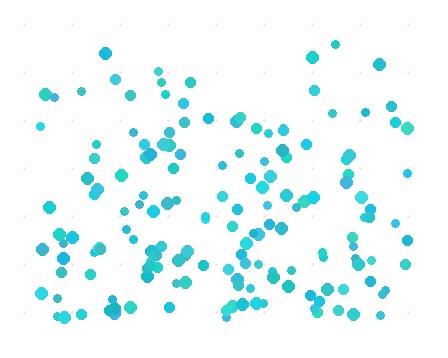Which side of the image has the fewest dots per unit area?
The top.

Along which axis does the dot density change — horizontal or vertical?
Vertical.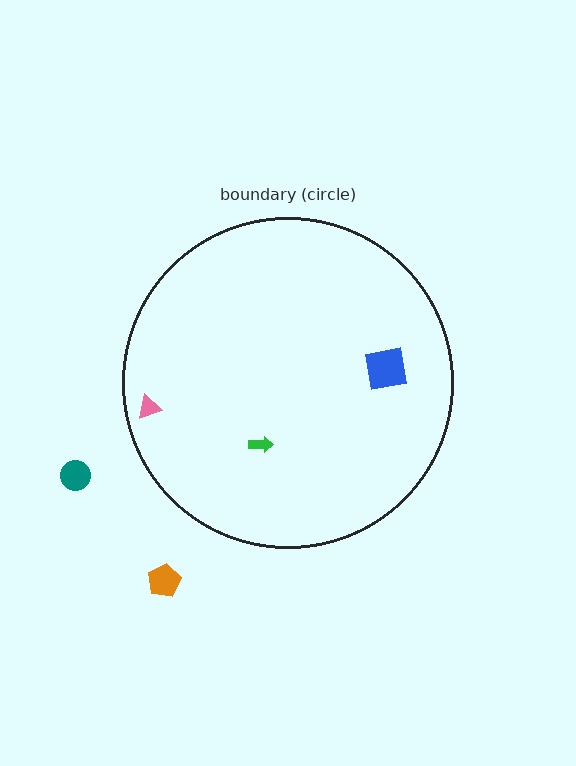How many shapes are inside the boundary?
3 inside, 2 outside.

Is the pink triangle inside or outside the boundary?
Inside.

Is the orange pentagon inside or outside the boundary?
Outside.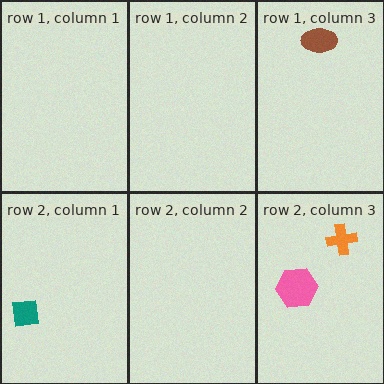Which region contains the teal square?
The row 2, column 1 region.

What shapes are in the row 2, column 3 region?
The pink hexagon, the orange cross.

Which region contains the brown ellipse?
The row 1, column 3 region.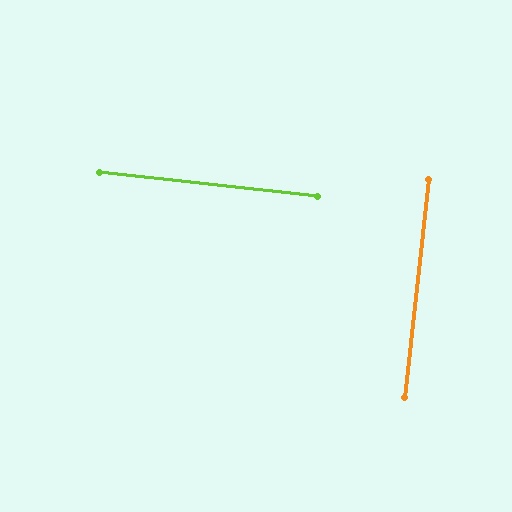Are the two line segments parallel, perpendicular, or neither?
Perpendicular — they meet at approximately 90°.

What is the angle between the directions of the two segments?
Approximately 90 degrees.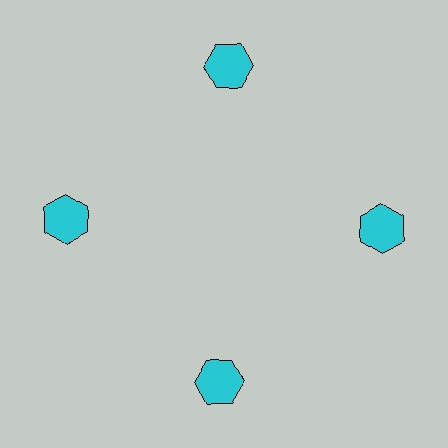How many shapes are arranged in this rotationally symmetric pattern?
There are 4 shapes, arranged in 4 groups of 1.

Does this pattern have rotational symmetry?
Yes, this pattern has 4-fold rotational symmetry. It looks the same after rotating 90 degrees around the center.